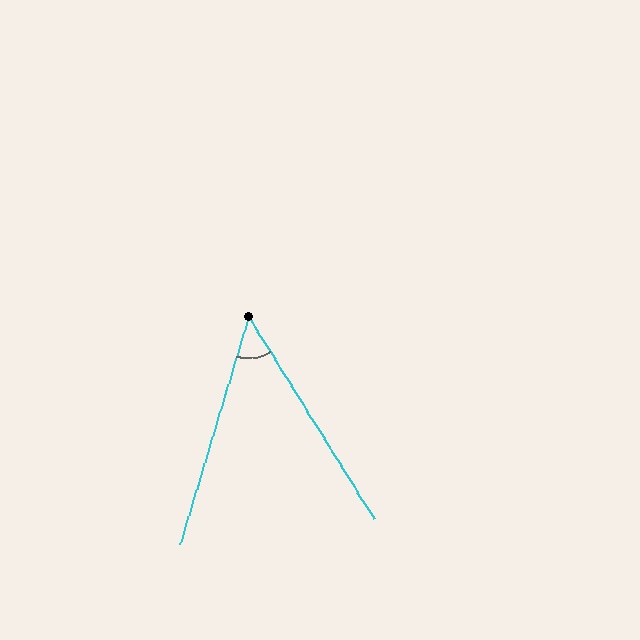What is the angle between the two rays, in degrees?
Approximately 48 degrees.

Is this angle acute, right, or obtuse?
It is acute.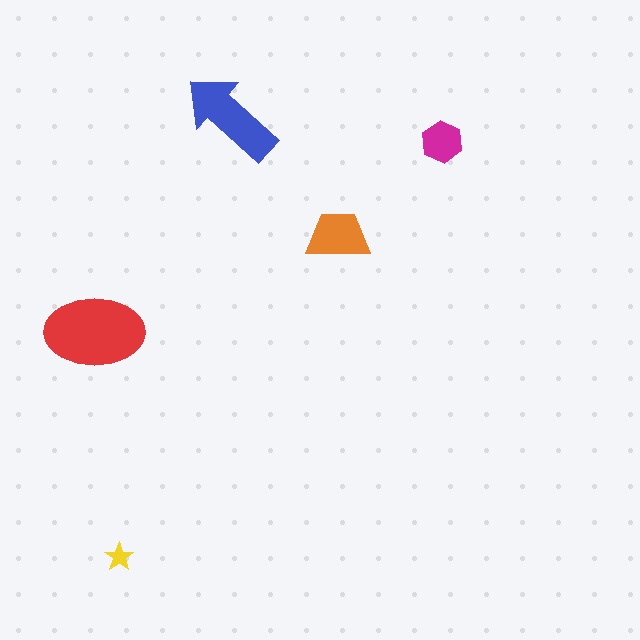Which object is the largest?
The red ellipse.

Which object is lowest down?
The yellow star is bottommost.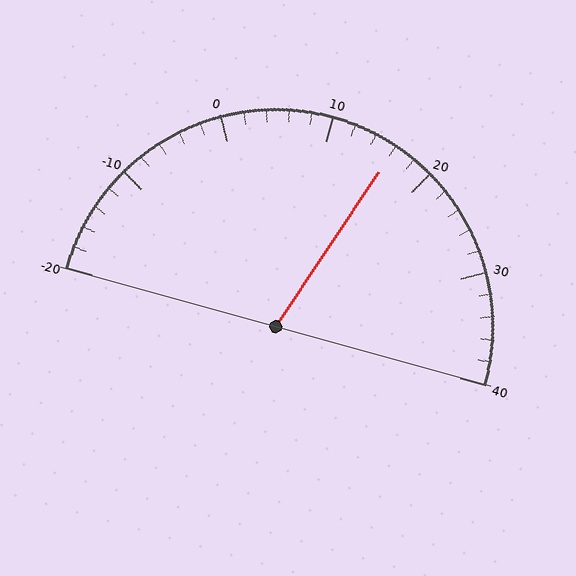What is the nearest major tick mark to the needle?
The nearest major tick mark is 20.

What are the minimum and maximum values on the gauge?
The gauge ranges from -20 to 40.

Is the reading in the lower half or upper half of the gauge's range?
The reading is in the upper half of the range (-20 to 40).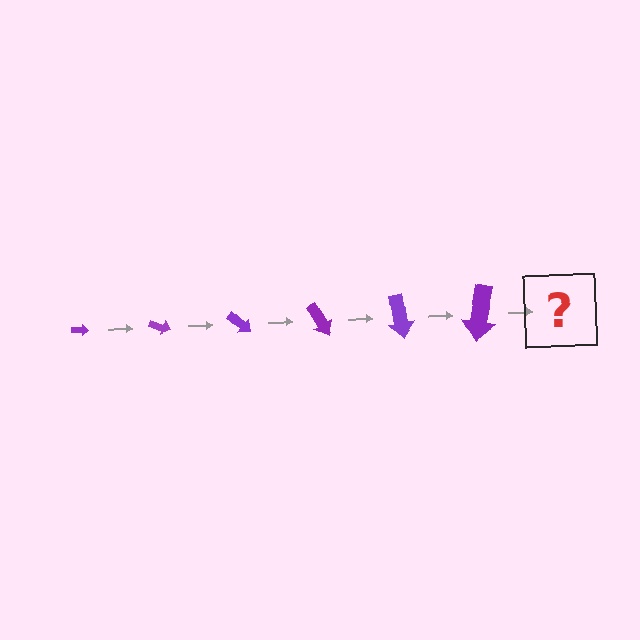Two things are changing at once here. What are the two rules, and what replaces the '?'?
The two rules are that the arrow grows larger each step and it rotates 20 degrees each step. The '?' should be an arrow, larger than the previous one and rotated 120 degrees from the start.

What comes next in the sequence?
The next element should be an arrow, larger than the previous one and rotated 120 degrees from the start.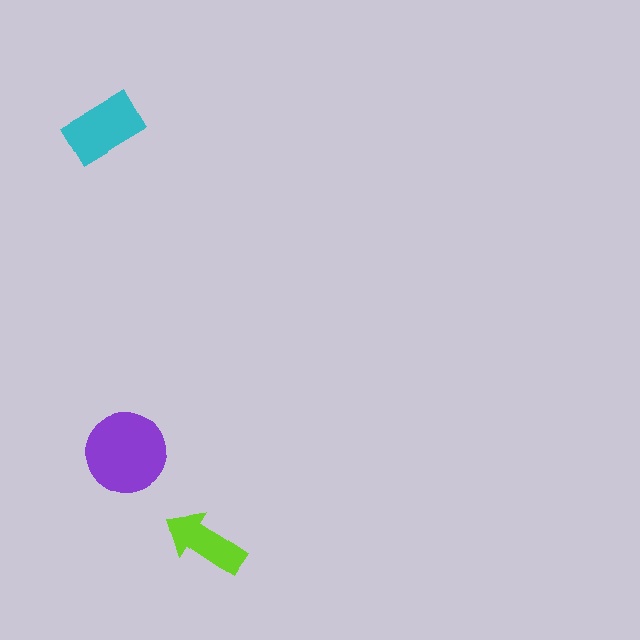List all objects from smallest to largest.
The lime arrow, the cyan rectangle, the purple circle.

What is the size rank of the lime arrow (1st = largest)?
3rd.